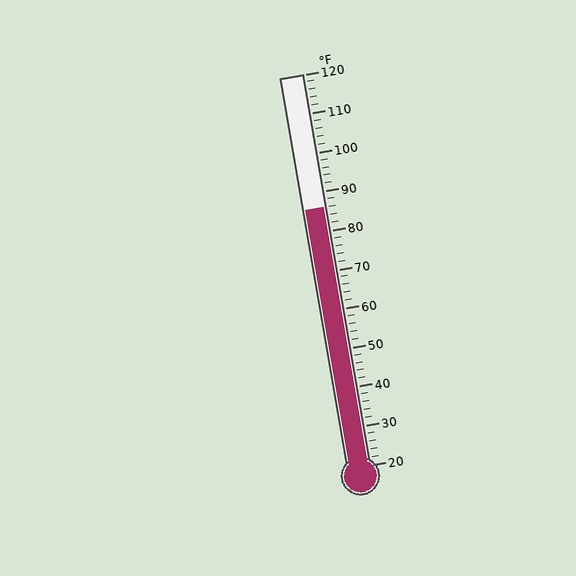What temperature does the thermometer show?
The thermometer shows approximately 86°F.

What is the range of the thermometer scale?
The thermometer scale ranges from 20°F to 120°F.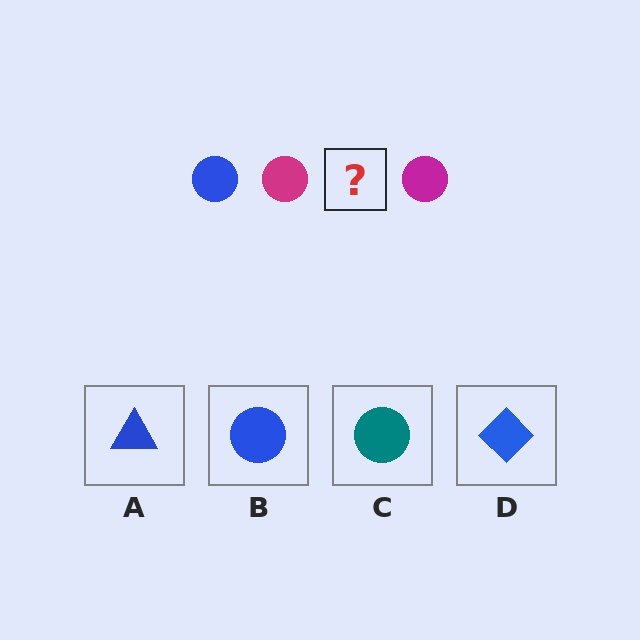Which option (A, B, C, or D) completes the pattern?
B.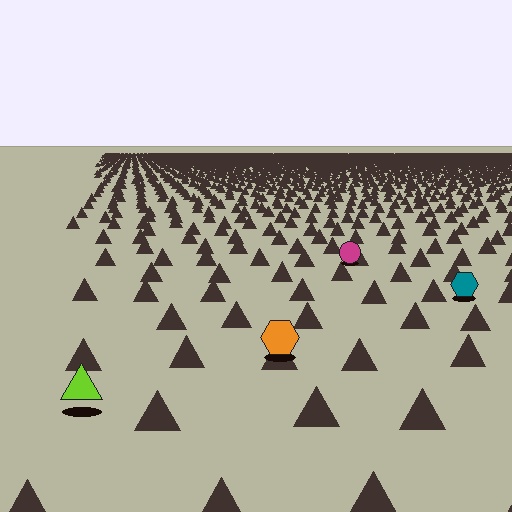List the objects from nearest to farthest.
From nearest to farthest: the lime triangle, the orange hexagon, the teal hexagon, the magenta circle.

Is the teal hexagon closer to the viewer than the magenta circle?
Yes. The teal hexagon is closer — you can tell from the texture gradient: the ground texture is coarser near it.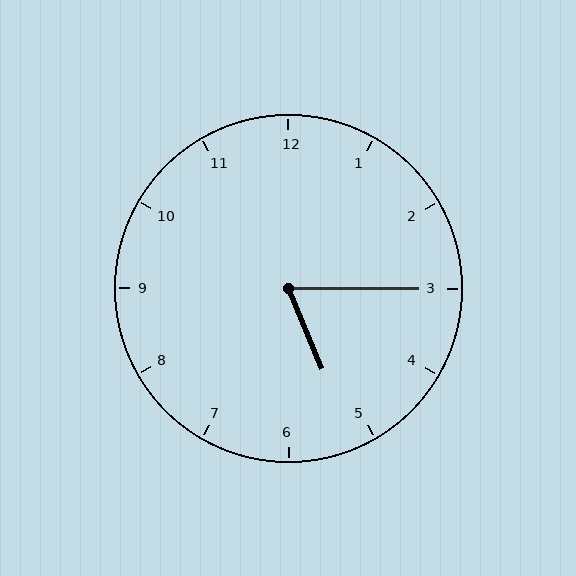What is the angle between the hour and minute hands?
Approximately 68 degrees.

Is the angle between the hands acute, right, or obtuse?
It is acute.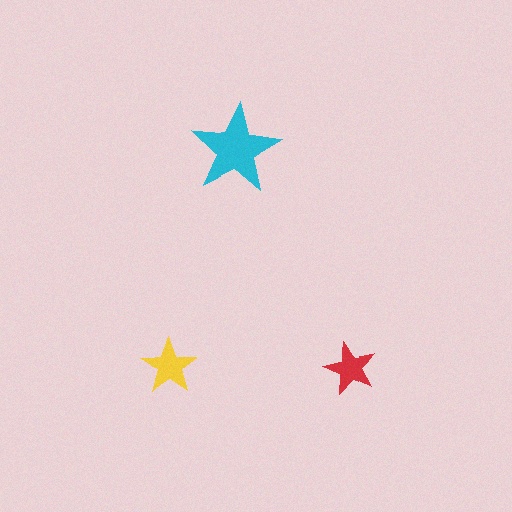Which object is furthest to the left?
The yellow star is leftmost.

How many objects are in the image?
There are 3 objects in the image.